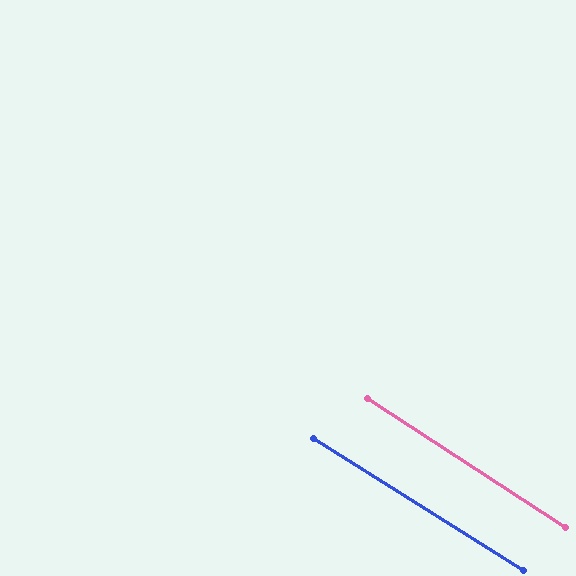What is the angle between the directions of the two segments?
Approximately 1 degree.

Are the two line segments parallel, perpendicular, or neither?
Parallel — their directions differ by only 0.8°.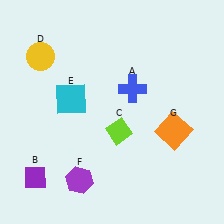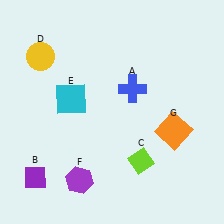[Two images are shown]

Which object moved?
The lime diamond (C) moved down.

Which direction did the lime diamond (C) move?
The lime diamond (C) moved down.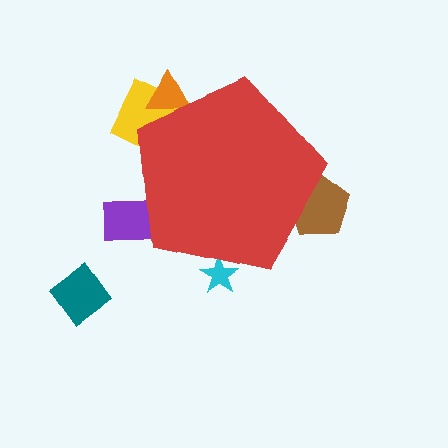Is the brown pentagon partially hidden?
Yes, the brown pentagon is partially hidden behind the red pentagon.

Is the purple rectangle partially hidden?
Yes, the purple rectangle is partially hidden behind the red pentagon.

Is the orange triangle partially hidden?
Yes, the orange triangle is partially hidden behind the red pentagon.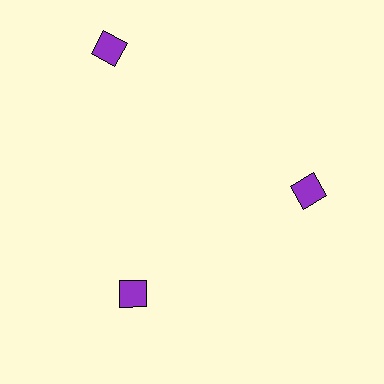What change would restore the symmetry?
The symmetry would be restored by moving it inward, back onto the ring so that all 3 diamonds sit at equal angles and equal distance from the center.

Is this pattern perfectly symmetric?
No. The 3 purple diamonds are arranged in a ring, but one element near the 11 o'clock position is pushed outward from the center, breaking the 3-fold rotational symmetry.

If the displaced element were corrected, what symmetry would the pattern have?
It would have 3-fold rotational symmetry — the pattern would map onto itself every 120 degrees.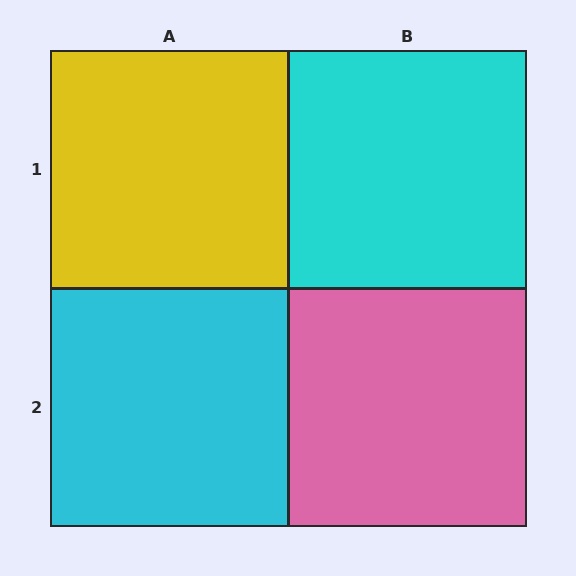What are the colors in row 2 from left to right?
Cyan, pink.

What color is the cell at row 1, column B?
Cyan.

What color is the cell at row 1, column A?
Yellow.